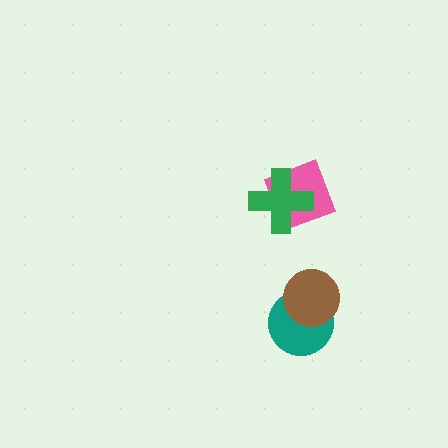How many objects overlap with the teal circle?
1 object overlaps with the teal circle.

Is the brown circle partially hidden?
No, no other shape covers it.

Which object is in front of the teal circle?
The brown circle is in front of the teal circle.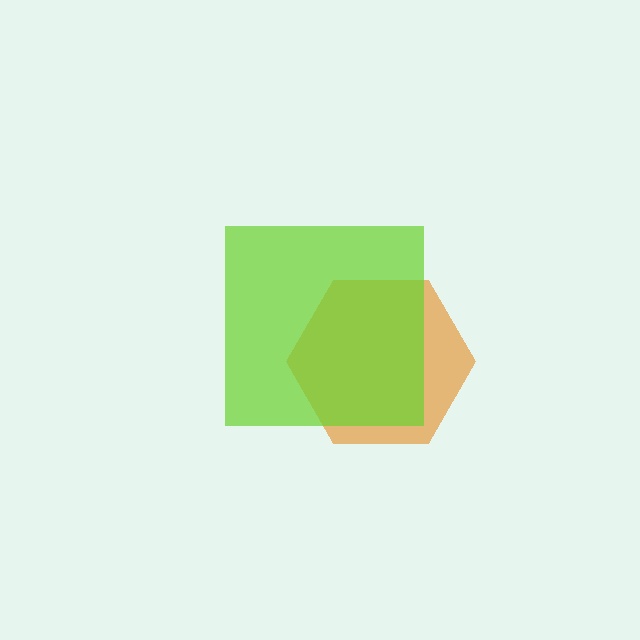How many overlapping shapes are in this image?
There are 2 overlapping shapes in the image.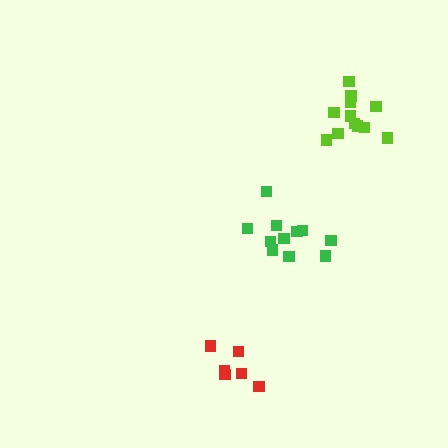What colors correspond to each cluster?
The clusters are colored: lime, red, green.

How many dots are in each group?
Group 1: 12 dots, Group 2: 6 dots, Group 3: 11 dots (29 total).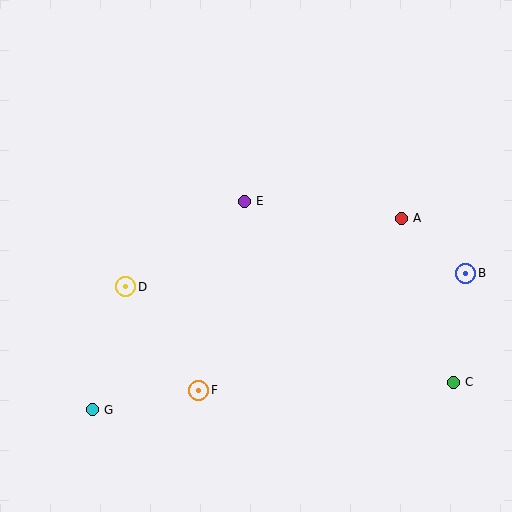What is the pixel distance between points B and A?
The distance between B and A is 85 pixels.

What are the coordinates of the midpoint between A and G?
The midpoint between A and G is at (247, 314).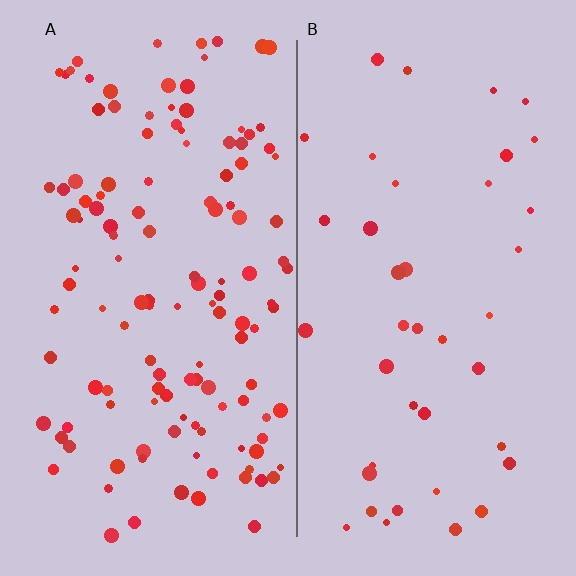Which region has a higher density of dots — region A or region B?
A (the left).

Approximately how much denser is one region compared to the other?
Approximately 3.2× — region A over region B.